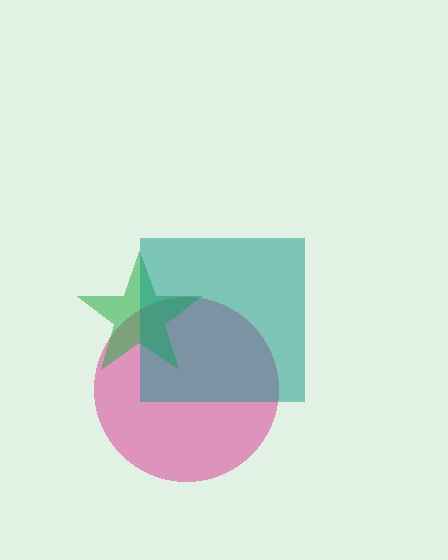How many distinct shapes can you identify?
There are 3 distinct shapes: a pink circle, a green star, a teal square.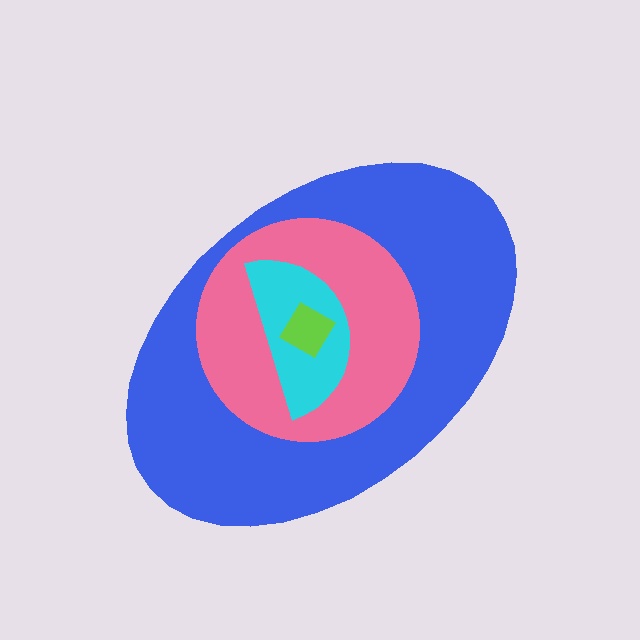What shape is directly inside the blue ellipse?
The pink circle.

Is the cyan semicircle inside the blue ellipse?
Yes.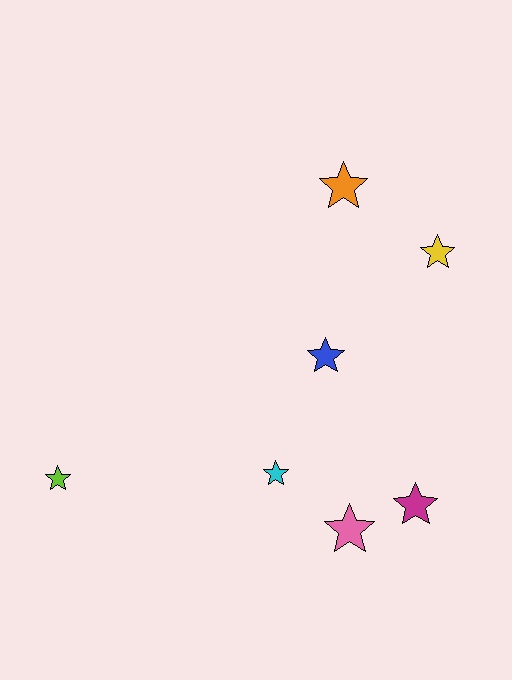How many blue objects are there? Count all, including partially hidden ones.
There is 1 blue object.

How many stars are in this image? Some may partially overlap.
There are 7 stars.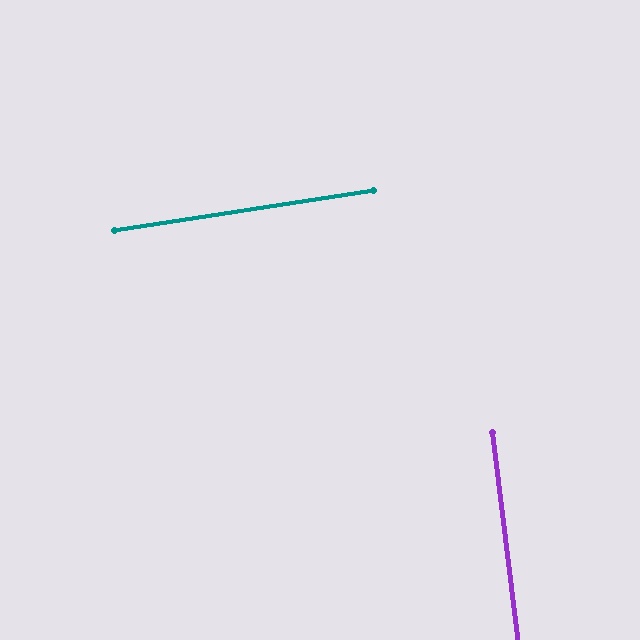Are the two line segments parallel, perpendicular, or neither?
Perpendicular — they meet at approximately 88°.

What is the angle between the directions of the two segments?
Approximately 88 degrees.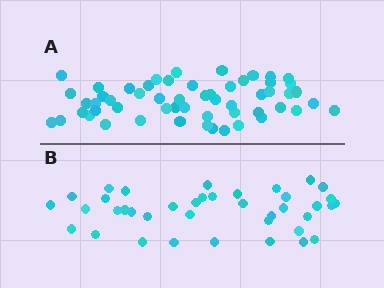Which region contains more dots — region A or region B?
Region A (the top region) has more dots.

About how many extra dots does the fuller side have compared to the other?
Region A has approximately 15 more dots than region B.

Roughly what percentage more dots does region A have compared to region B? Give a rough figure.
About 45% more.